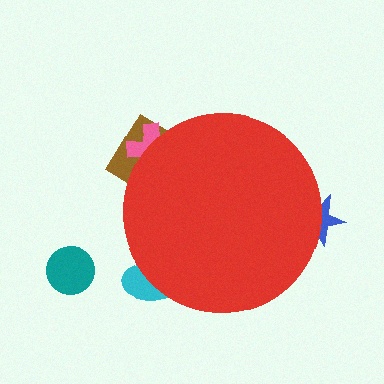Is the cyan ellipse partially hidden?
Yes, the cyan ellipse is partially hidden behind the red circle.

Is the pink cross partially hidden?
Yes, the pink cross is partially hidden behind the red circle.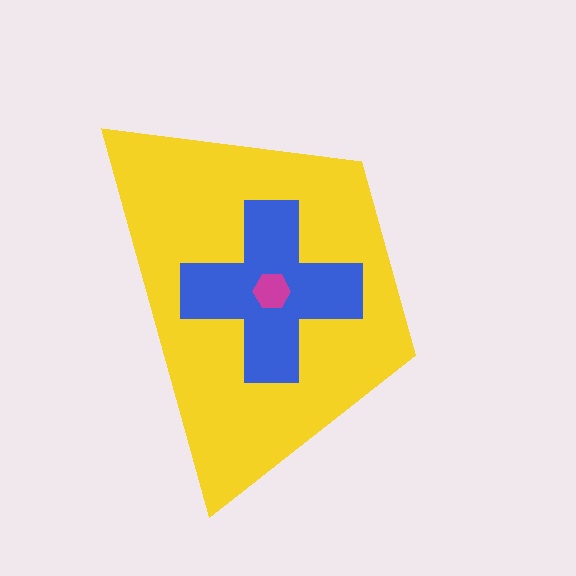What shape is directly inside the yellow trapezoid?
The blue cross.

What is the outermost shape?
The yellow trapezoid.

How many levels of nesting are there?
3.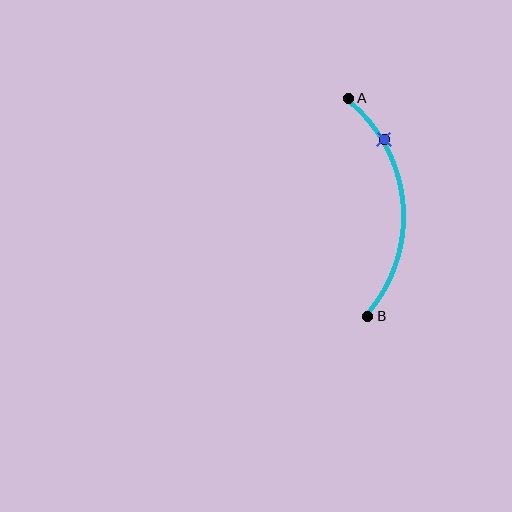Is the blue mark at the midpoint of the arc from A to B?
No. The blue mark lies on the arc but is closer to endpoint A. The arc midpoint would be at the point on the curve equidistant along the arc from both A and B.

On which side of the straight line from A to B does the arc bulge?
The arc bulges to the right of the straight line connecting A and B.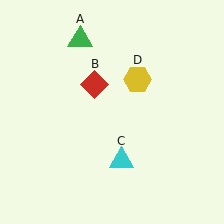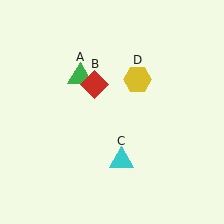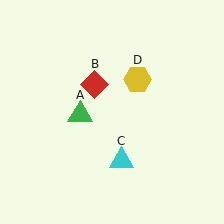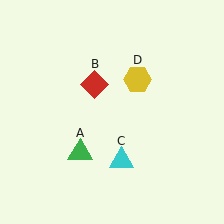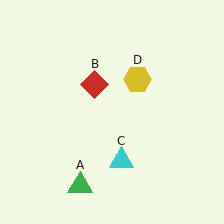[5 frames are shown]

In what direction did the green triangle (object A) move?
The green triangle (object A) moved down.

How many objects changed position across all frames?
1 object changed position: green triangle (object A).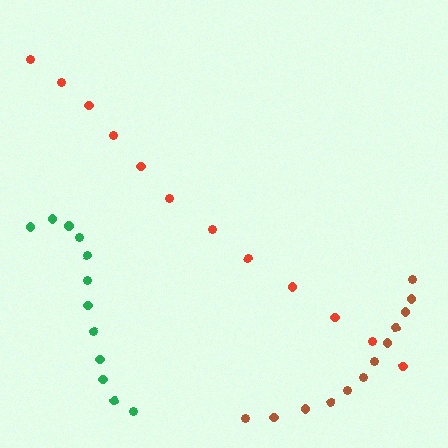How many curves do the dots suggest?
There are 3 distinct paths.